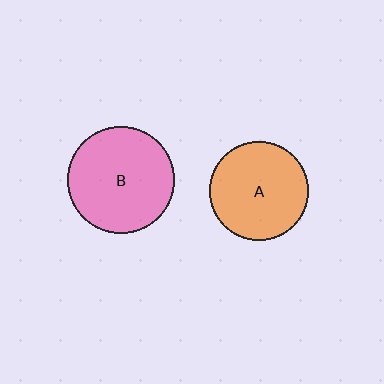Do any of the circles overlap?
No, none of the circles overlap.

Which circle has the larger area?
Circle B (pink).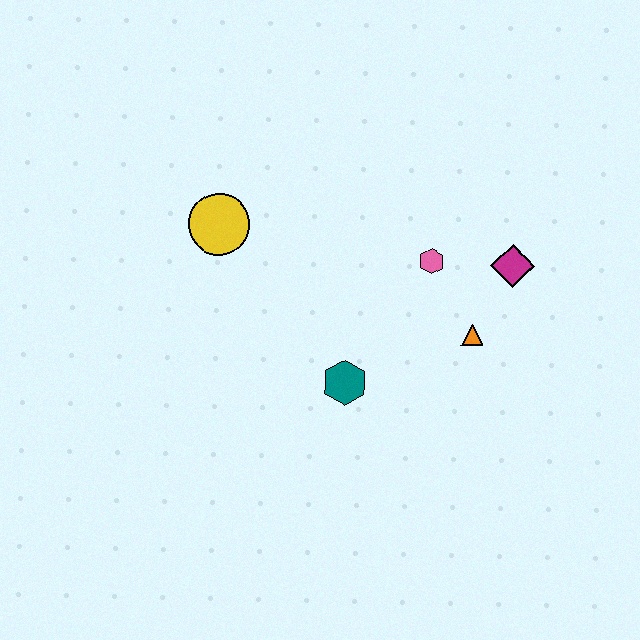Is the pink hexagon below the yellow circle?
Yes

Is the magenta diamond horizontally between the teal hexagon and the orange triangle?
No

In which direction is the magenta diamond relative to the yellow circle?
The magenta diamond is to the right of the yellow circle.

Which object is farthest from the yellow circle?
The magenta diamond is farthest from the yellow circle.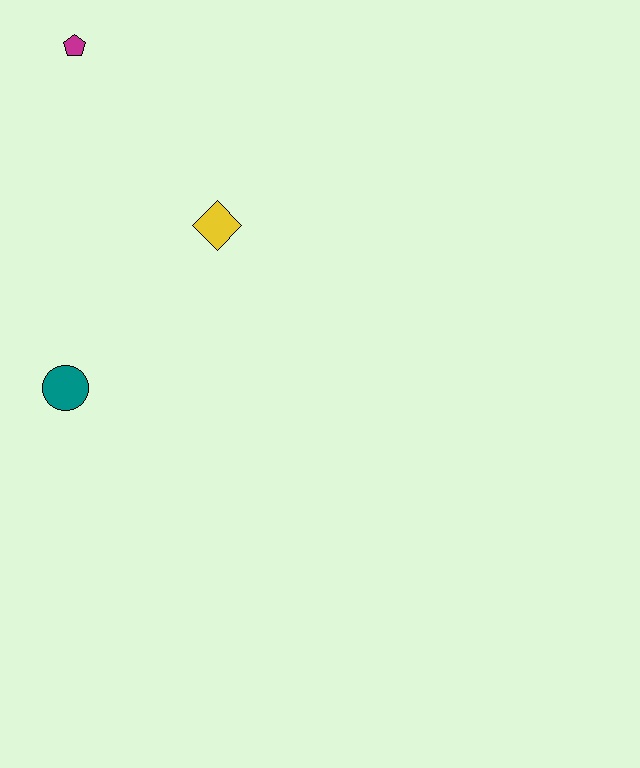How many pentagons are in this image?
There is 1 pentagon.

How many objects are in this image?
There are 3 objects.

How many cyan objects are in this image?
There are no cyan objects.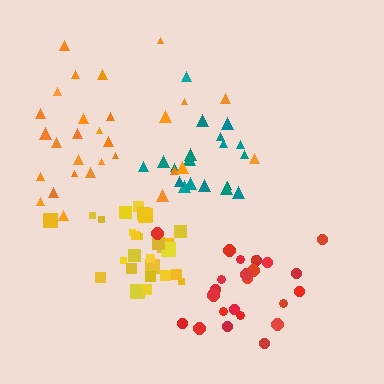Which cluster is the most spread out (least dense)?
Orange.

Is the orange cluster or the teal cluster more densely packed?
Teal.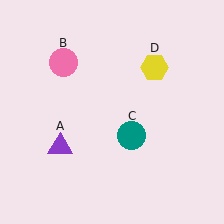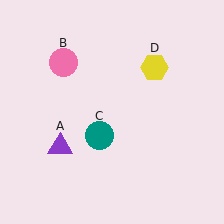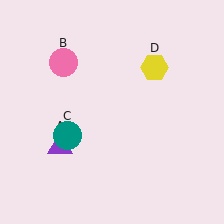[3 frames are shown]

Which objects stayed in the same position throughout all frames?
Purple triangle (object A) and pink circle (object B) and yellow hexagon (object D) remained stationary.